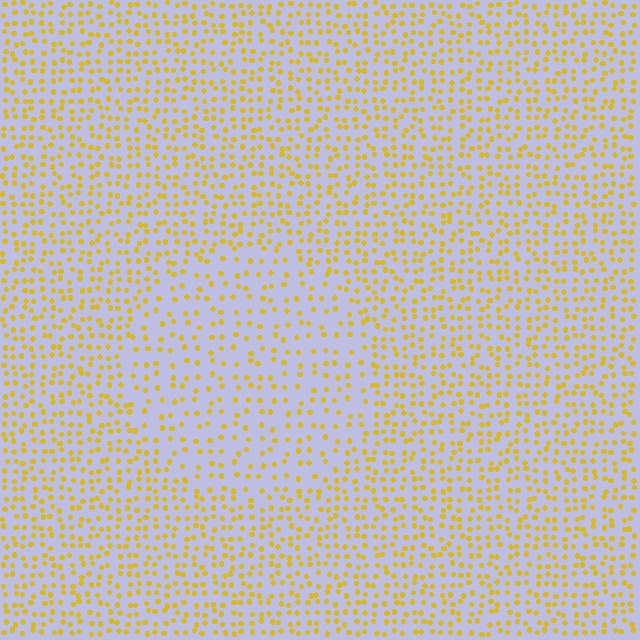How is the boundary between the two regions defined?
The boundary is defined by a change in element density (approximately 1.8x ratio). All elements are the same color, size, and shape.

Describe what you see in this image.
The image contains small yellow elements arranged at two different densities. A circle-shaped region is visible where the elements are less densely packed than the surrounding area.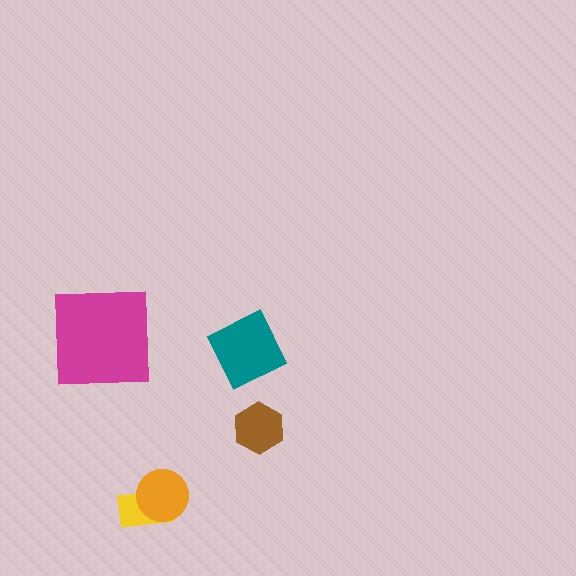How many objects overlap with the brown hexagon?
0 objects overlap with the brown hexagon.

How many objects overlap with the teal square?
0 objects overlap with the teal square.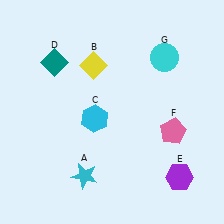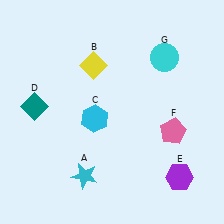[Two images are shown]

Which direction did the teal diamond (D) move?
The teal diamond (D) moved down.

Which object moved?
The teal diamond (D) moved down.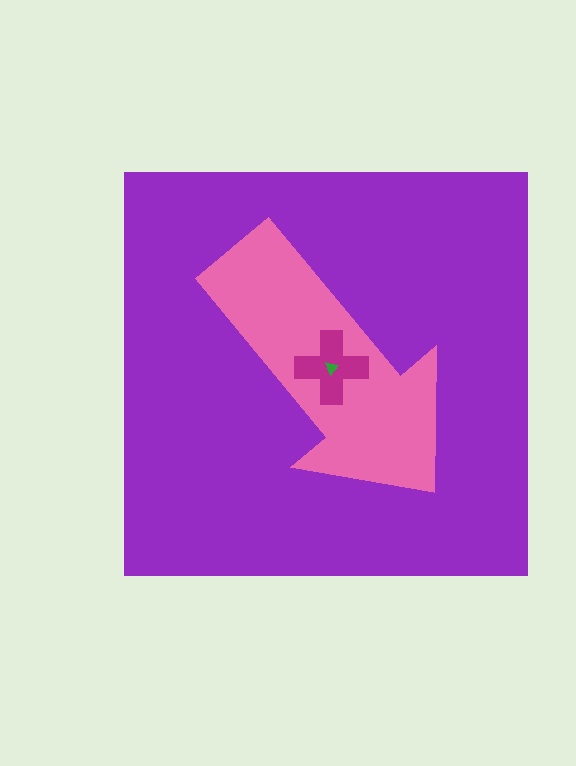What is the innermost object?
The green triangle.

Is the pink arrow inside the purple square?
Yes.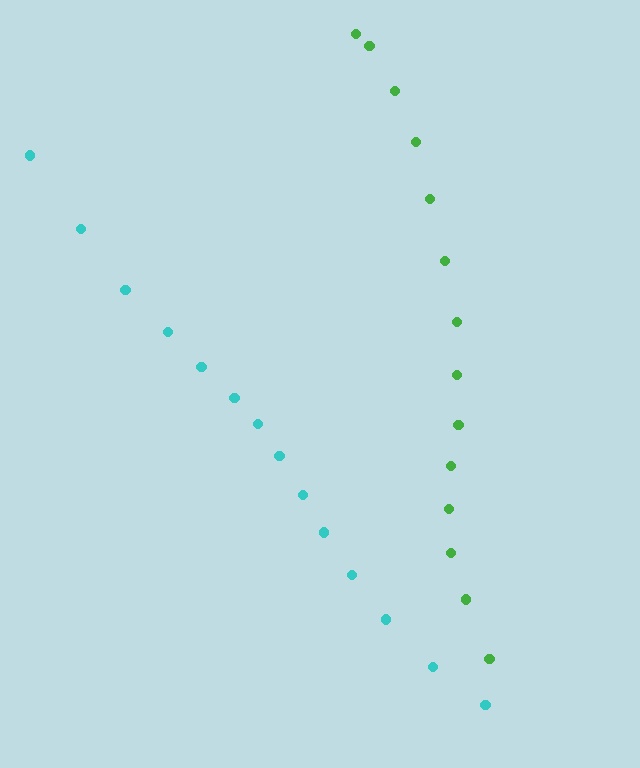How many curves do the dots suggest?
There are 2 distinct paths.